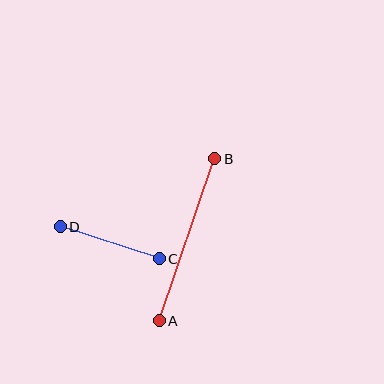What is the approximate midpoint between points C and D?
The midpoint is at approximately (110, 243) pixels.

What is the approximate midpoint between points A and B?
The midpoint is at approximately (187, 240) pixels.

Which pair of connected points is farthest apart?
Points A and B are farthest apart.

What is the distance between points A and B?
The distance is approximately 171 pixels.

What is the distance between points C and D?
The distance is approximately 104 pixels.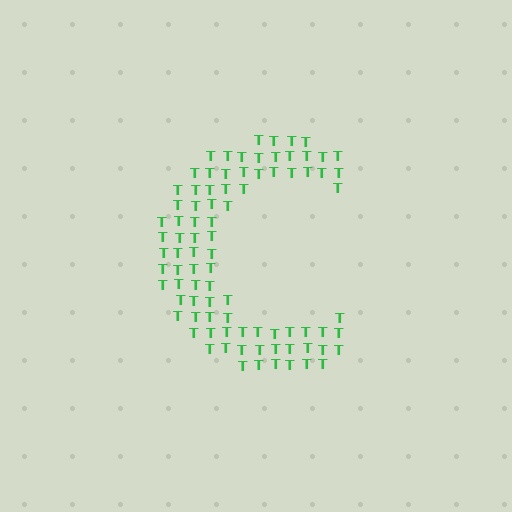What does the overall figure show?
The overall figure shows the letter C.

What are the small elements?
The small elements are letter T's.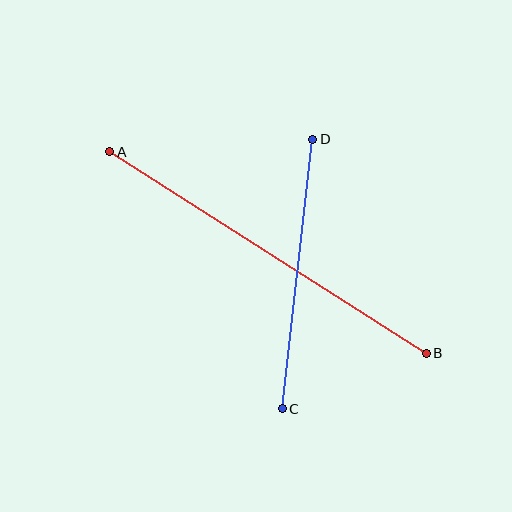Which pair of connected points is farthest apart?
Points A and B are farthest apart.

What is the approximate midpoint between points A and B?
The midpoint is at approximately (268, 253) pixels.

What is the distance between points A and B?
The distance is approximately 375 pixels.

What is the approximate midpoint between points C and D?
The midpoint is at approximately (297, 274) pixels.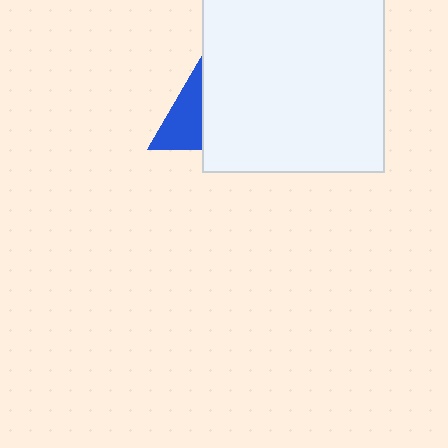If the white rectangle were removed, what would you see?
You would see the complete blue triangle.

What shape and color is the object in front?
The object in front is a white rectangle.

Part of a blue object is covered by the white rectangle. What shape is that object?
It is a triangle.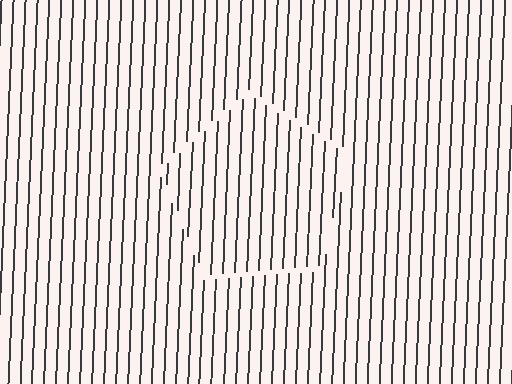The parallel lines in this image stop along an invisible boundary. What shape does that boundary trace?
An illusory pentagon. The interior of the shape contains the same grating, shifted by half a period — the contour is defined by the phase discontinuity where line-ends from the inner and outer gratings abut.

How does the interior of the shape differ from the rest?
The interior of the shape contains the same grating, shifted by half a period — the contour is defined by the phase discontinuity where line-ends from the inner and outer gratings abut.